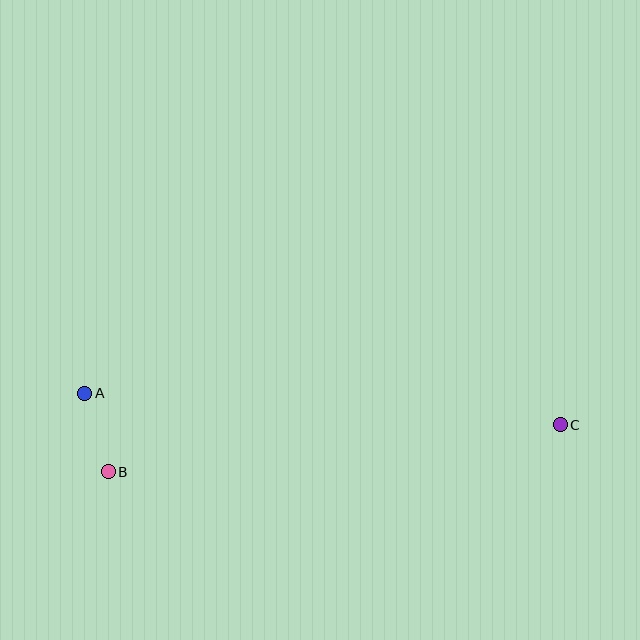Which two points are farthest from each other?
Points A and C are farthest from each other.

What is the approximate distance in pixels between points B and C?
The distance between B and C is approximately 454 pixels.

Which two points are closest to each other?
Points A and B are closest to each other.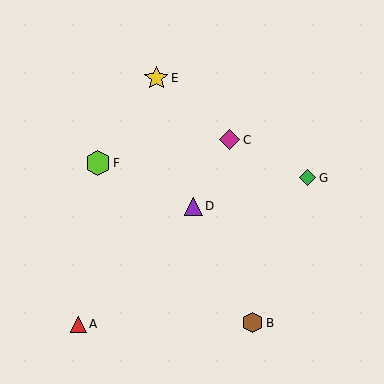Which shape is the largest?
The lime hexagon (labeled F) is the largest.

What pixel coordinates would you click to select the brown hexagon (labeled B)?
Click at (252, 323) to select the brown hexagon B.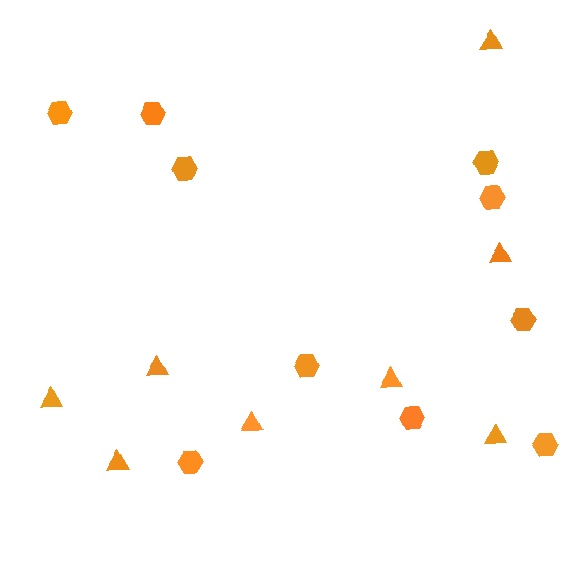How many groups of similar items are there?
There are 2 groups: one group of hexagons (10) and one group of triangles (8).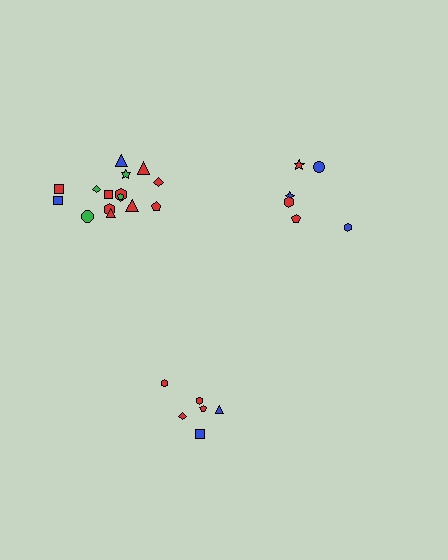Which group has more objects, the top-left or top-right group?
The top-left group.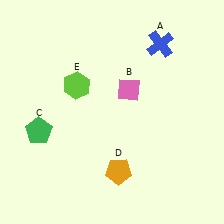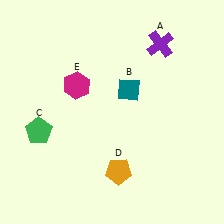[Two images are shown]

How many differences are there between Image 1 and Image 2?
There are 3 differences between the two images.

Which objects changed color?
A changed from blue to purple. B changed from pink to teal. E changed from lime to magenta.